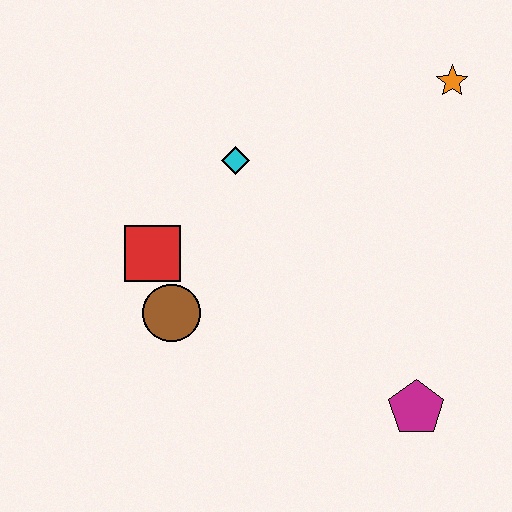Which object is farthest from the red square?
The orange star is farthest from the red square.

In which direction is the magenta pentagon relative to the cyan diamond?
The magenta pentagon is below the cyan diamond.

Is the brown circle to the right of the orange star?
No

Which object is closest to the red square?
The brown circle is closest to the red square.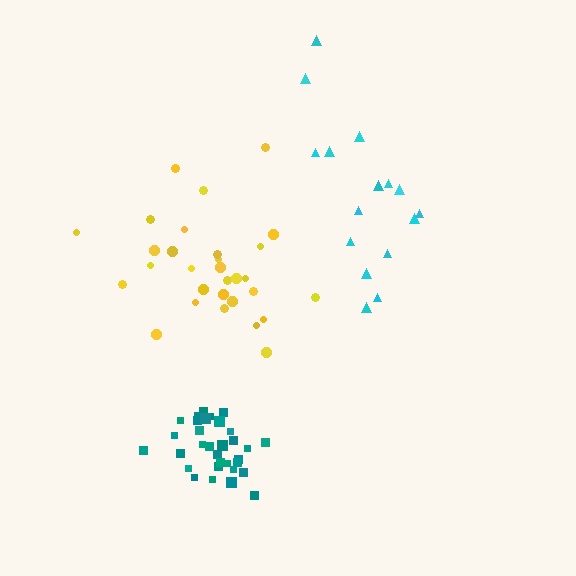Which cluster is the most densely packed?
Teal.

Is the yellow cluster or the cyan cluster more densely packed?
Yellow.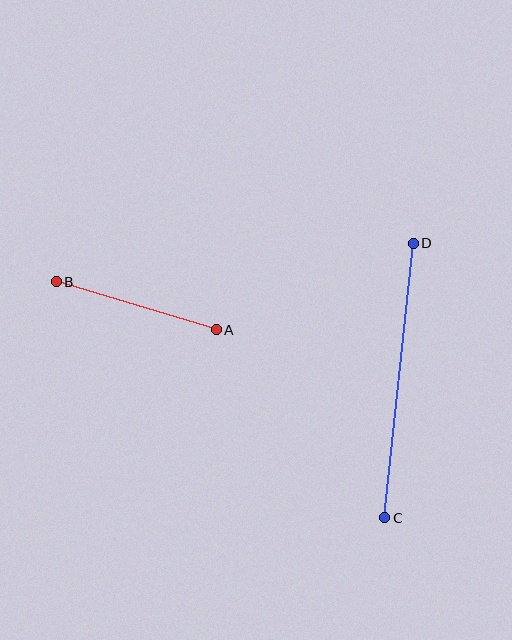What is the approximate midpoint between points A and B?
The midpoint is at approximately (136, 306) pixels.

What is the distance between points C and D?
The distance is approximately 276 pixels.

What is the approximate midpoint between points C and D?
The midpoint is at approximately (399, 381) pixels.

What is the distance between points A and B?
The distance is approximately 167 pixels.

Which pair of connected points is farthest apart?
Points C and D are farthest apart.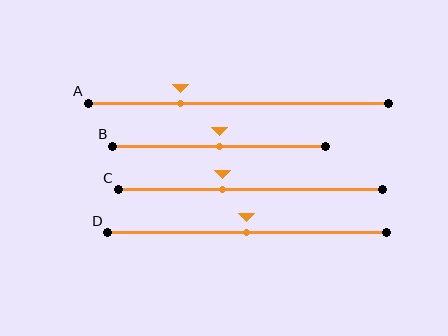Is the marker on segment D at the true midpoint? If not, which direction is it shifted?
Yes, the marker on segment D is at the true midpoint.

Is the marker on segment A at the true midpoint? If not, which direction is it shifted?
No, the marker on segment A is shifted to the left by about 19% of the segment length.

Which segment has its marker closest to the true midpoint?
Segment B has its marker closest to the true midpoint.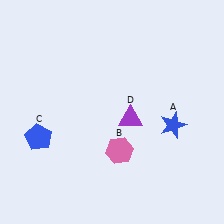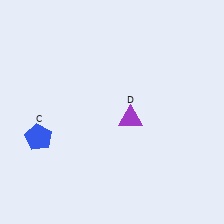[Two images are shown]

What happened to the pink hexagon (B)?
The pink hexagon (B) was removed in Image 2. It was in the bottom-right area of Image 1.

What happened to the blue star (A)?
The blue star (A) was removed in Image 2. It was in the bottom-right area of Image 1.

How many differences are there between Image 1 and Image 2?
There are 2 differences between the two images.